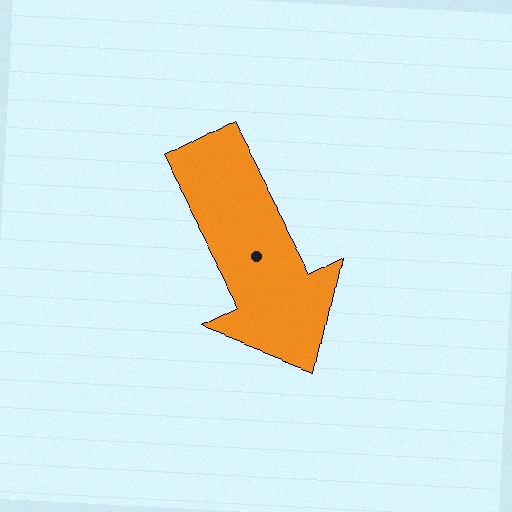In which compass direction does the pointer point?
Southeast.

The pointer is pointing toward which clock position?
Roughly 5 o'clock.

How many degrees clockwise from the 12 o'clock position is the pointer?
Approximately 152 degrees.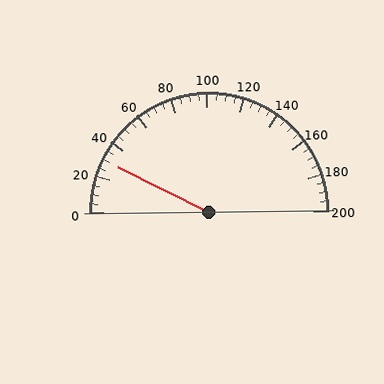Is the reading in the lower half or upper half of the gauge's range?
The reading is in the lower half of the range (0 to 200).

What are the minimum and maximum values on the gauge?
The gauge ranges from 0 to 200.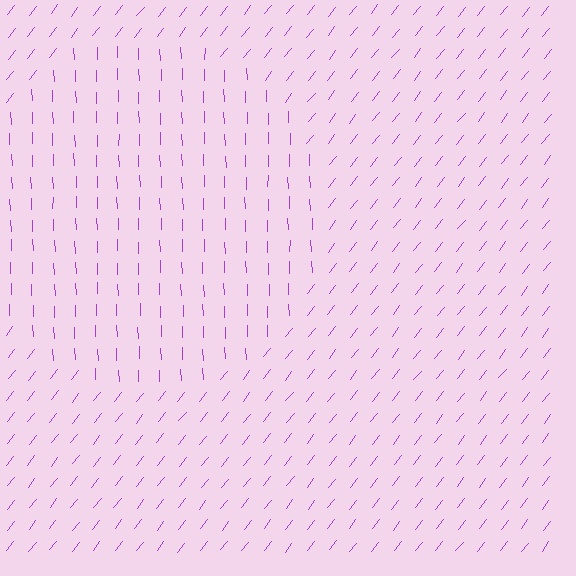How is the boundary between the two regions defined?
The boundary is defined purely by a change in line orientation (approximately 40 degrees difference). All lines are the same color and thickness.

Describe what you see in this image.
The image is filled with small purple line segments. A circle region in the image has lines oriented differently from the surrounding lines, creating a visible texture boundary.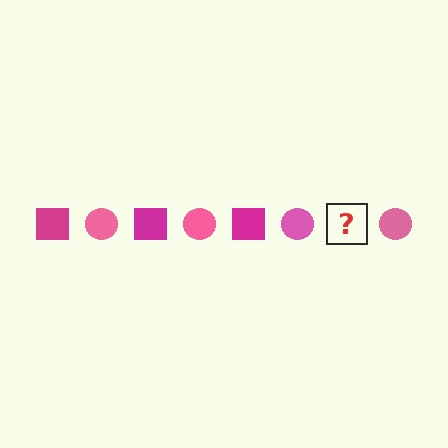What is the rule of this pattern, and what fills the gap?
The rule is that the pattern alternates between magenta square and pink circle. The gap should be filled with a magenta square.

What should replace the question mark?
The question mark should be replaced with a magenta square.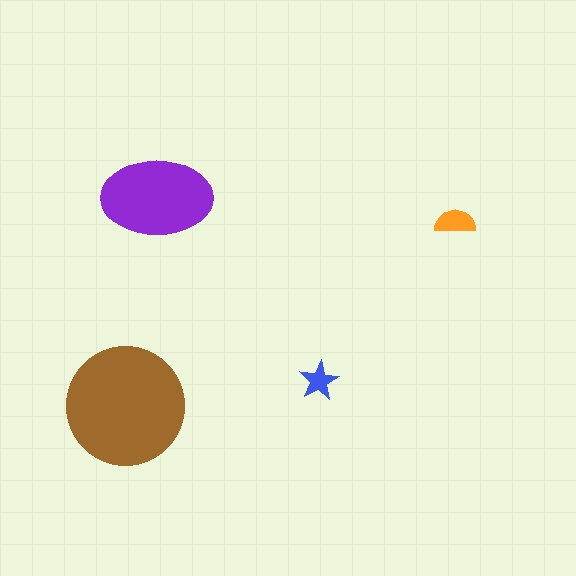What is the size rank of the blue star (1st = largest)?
4th.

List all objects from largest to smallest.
The brown circle, the purple ellipse, the orange semicircle, the blue star.